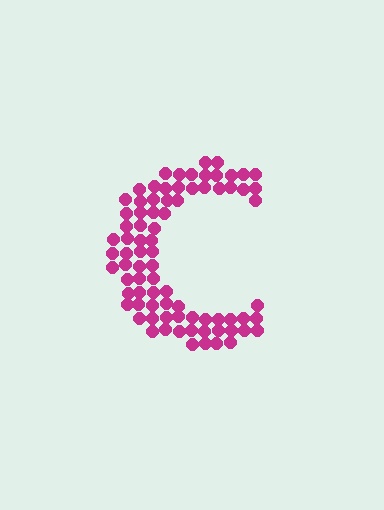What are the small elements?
The small elements are circles.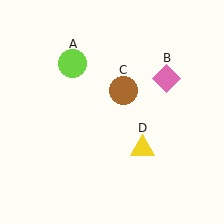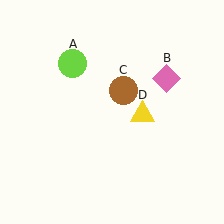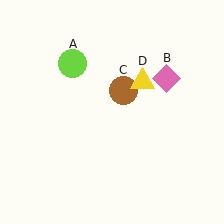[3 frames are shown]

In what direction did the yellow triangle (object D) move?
The yellow triangle (object D) moved up.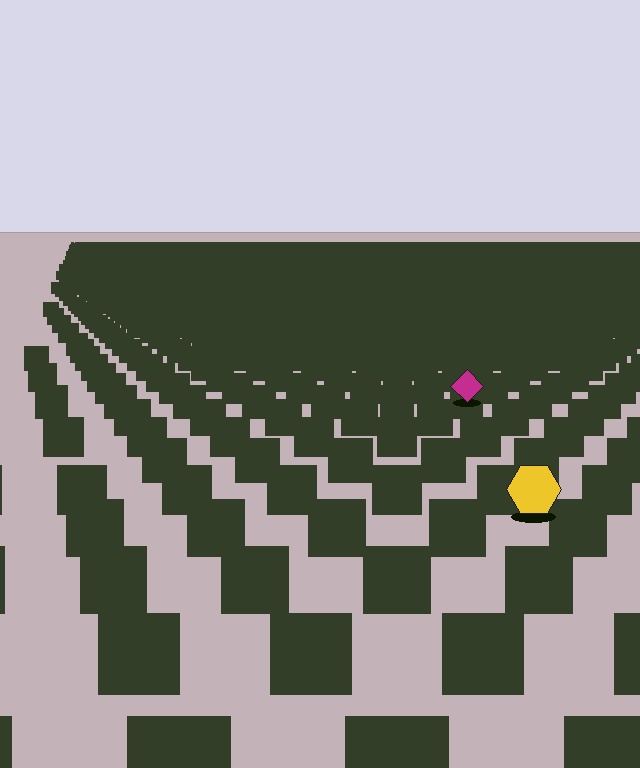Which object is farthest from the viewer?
The magenta diamond is farthest from the viewer. It appears smaller and the ground texture around it is denser.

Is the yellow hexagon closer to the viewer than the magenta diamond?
Yes. The yellow hexagon is closer — you can tell from the texture gradient: the ground texture is coarser near it.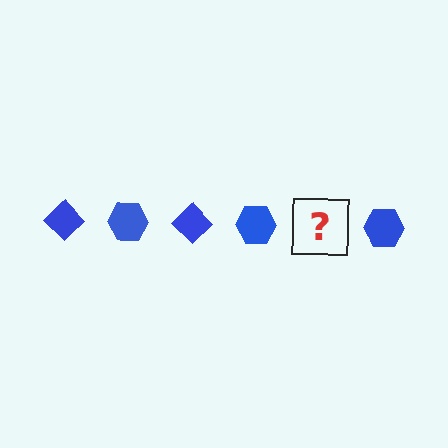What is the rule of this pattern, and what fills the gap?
The rule is that the pattern cycles through diamond, hexagon shapes in blue. The gap should be filled with a blue diamond.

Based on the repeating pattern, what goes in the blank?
The blank should be a blue diamond.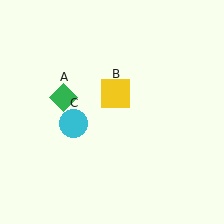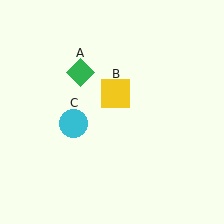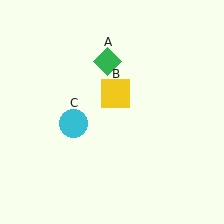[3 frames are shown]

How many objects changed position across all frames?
1 object changed position: green diamond (object A).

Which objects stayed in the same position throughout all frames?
Yellow square (object B) and cyan circle (object C) remained stationary.